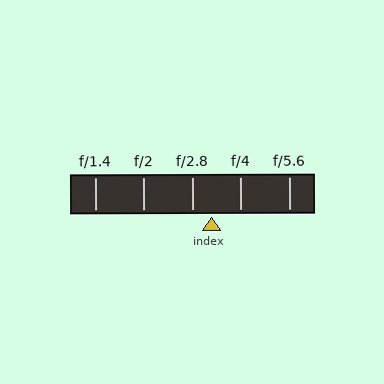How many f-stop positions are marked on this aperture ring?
There are 5 f-stop positions marked.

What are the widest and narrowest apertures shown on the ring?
The widest aperture shown is f/1.4 and the narrowest is f/5.6.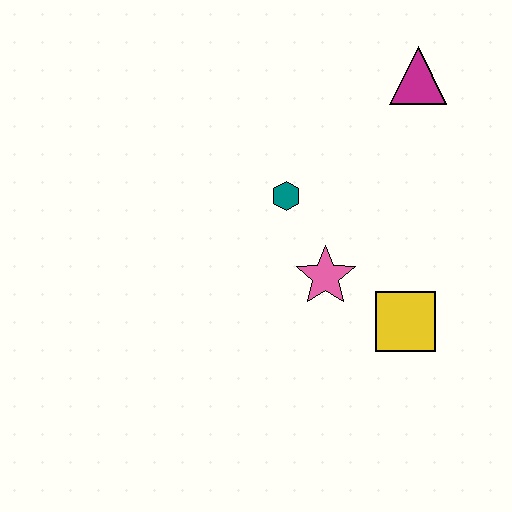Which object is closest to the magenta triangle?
The teal hexagon is closest to the magenta triangle.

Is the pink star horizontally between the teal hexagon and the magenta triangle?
Yes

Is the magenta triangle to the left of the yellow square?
No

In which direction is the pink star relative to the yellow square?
The pink star is to the left of the yellow square.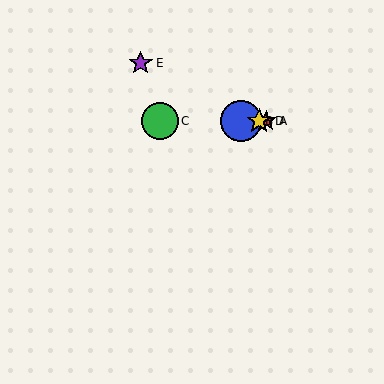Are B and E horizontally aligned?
No, B is at y≈121 and E is at y≈63.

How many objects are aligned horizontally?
4 objects (A, B, C, D) are aligned horizontally.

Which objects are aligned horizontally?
Objects A, B, C, D are aligned horizontally.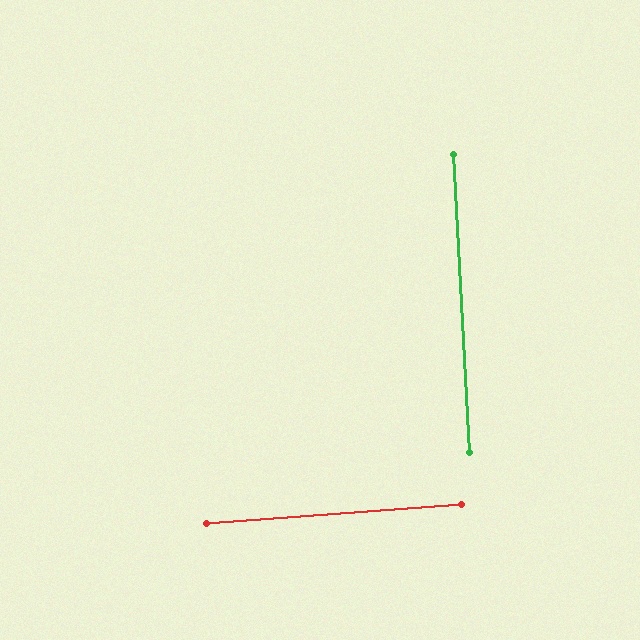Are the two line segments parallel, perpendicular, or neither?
Perpendicular — they meet at approximately 89°.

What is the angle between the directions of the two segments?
Approximately 89 degrees.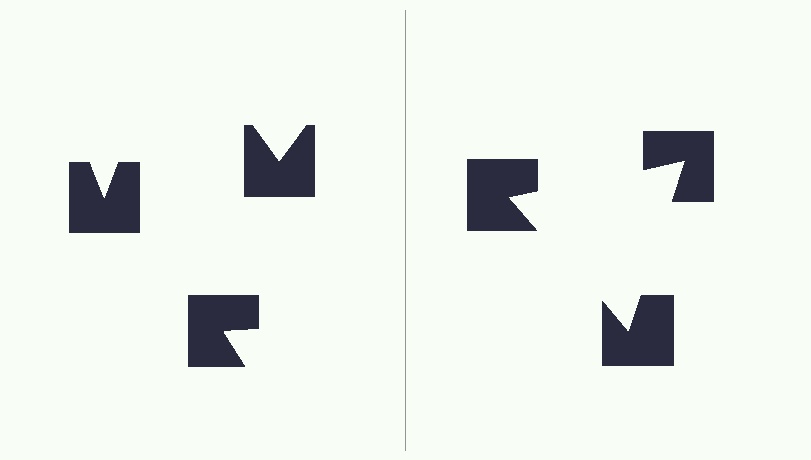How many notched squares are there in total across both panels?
6 — 3 on each side.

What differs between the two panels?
The notched squares are positioned identically on both sides; only the wedge orientations differ. On the right they align to a triangle; on the left they are misaligned.